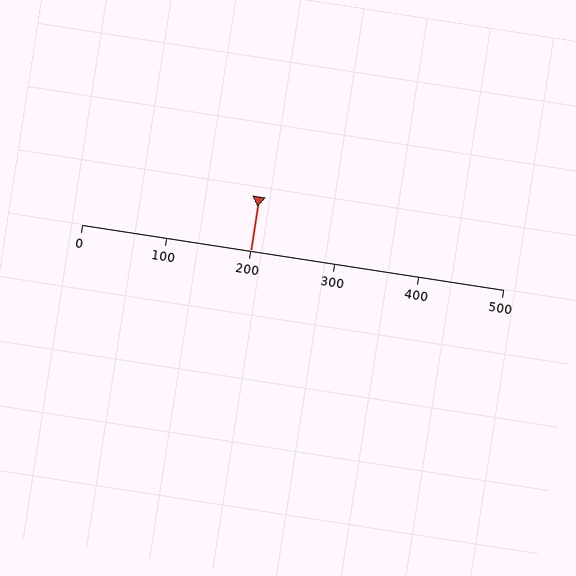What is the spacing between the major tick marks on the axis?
The major ticks are spaced 100 apart.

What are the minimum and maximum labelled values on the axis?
The axis runs from 0 to 500.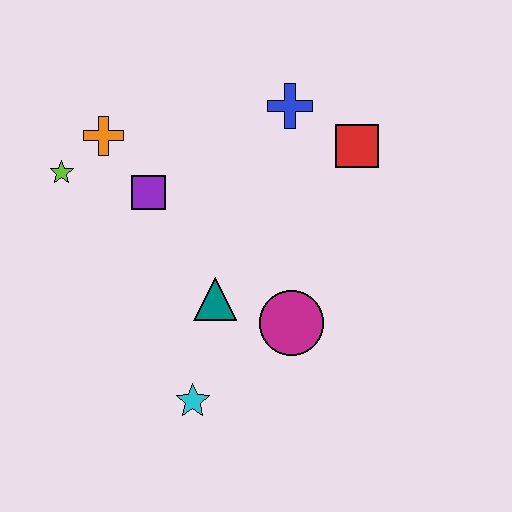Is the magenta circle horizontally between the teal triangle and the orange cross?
No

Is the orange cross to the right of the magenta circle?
No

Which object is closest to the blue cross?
The red square is closest to the blue cross.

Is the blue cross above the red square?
Yes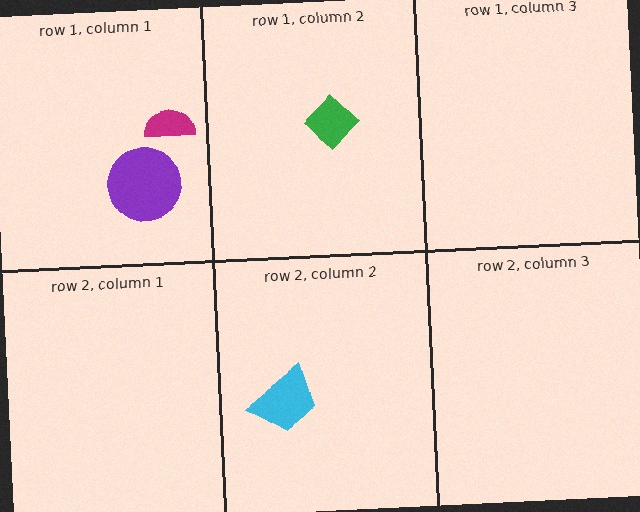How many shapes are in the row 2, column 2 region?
1.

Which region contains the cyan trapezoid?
The row 2, column 2 region.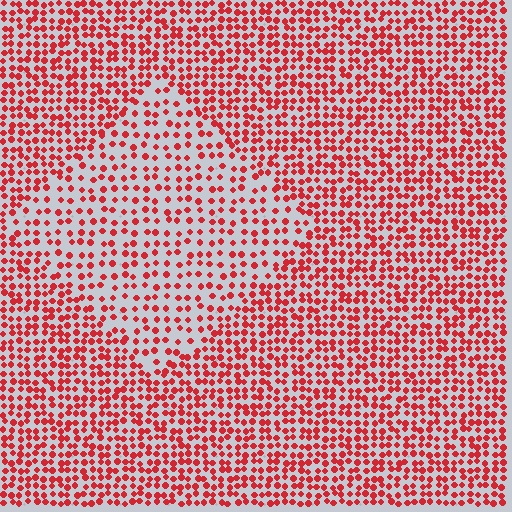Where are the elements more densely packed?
The elements are more densely packed outside the diamond boundary.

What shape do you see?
I see a diamond.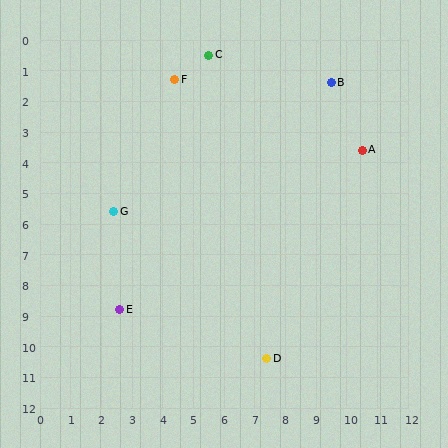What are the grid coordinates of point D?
Point D is at approximately (7.4, 10.4).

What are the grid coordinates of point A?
Point A is at approximately (10.5, 3.6).